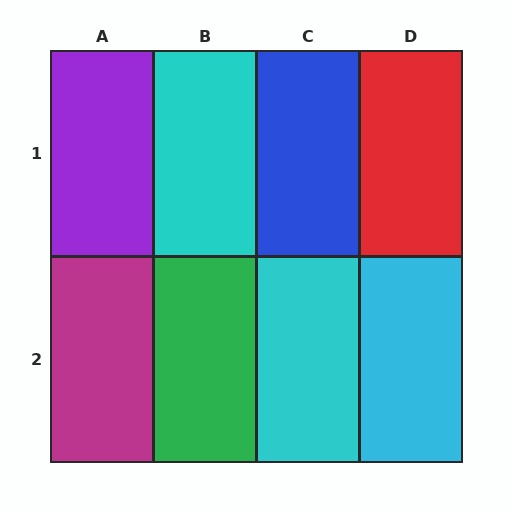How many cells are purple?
1 cell is purple.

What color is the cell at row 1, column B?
Cyan.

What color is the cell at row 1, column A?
Purple.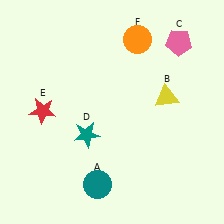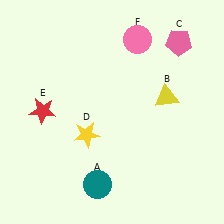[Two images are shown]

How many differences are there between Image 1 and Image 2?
There are 2 differences between the two images.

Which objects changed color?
D changed from teal to yellow. F changed from orange to pink.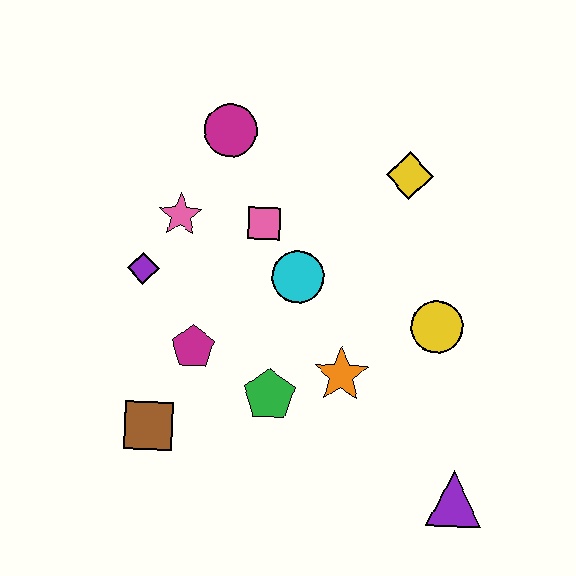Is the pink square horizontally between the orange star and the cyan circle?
No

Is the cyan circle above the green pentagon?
Yes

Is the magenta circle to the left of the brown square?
No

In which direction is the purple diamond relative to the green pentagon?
The purple diamond is to the left of the green pentagon.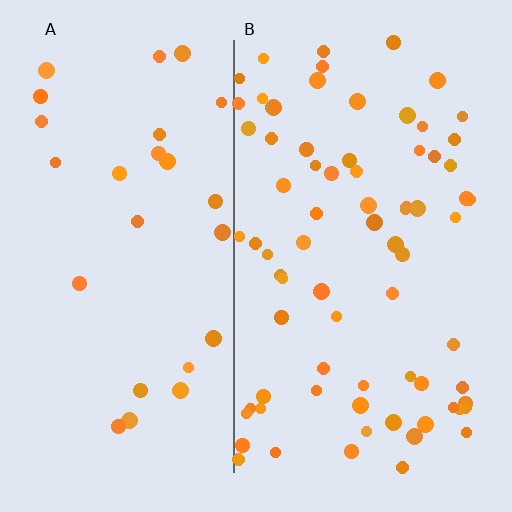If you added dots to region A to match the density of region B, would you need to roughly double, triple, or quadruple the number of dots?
Approximately triple.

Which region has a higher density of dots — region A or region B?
B (the right).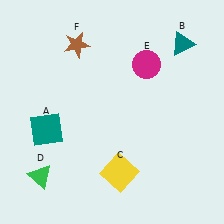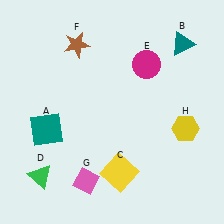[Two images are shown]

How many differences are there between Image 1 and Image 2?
There are 2 differences between the two images.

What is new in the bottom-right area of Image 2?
A yellow hexagon (H) was added in the bottom-right area of Image 2.